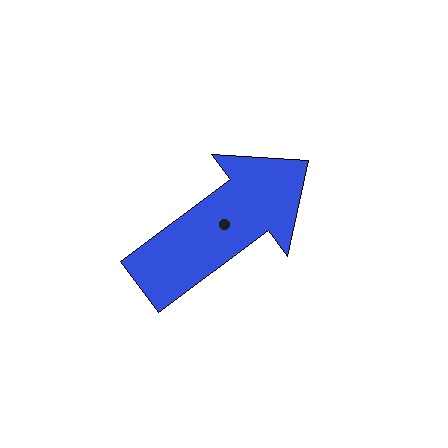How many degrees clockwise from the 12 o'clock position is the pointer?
Approximately 53 degrees.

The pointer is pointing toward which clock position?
Roughly 2 o'clock.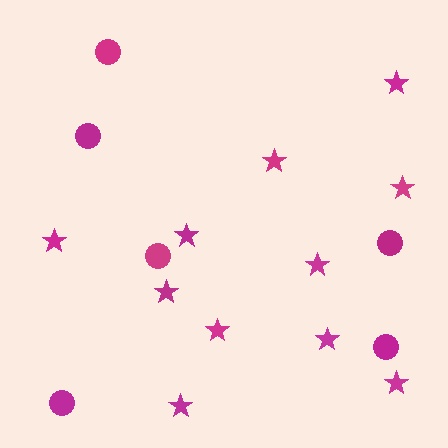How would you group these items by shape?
There are 2 groups: one group of stars (11) and one group of circles (6).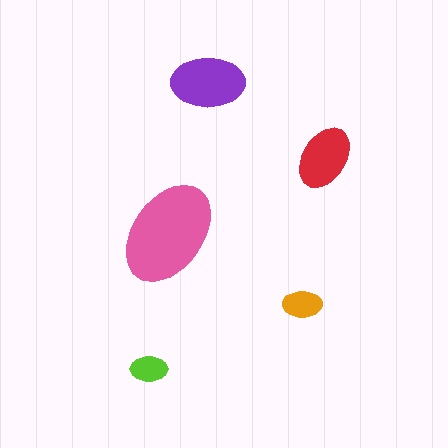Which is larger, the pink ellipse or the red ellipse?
The pink one.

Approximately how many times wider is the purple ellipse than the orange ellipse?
About 2 times wider.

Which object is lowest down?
The lime ellipse is bottommost.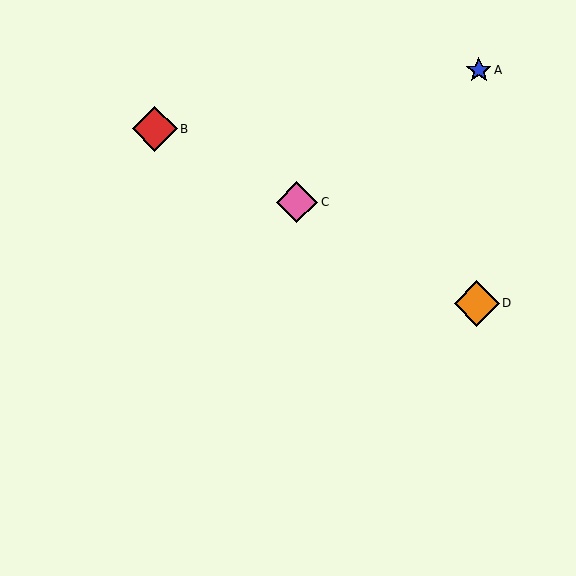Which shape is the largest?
The orange diamond (labeled D) is the largest.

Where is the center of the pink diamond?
The center of the pink diamond is at (297, 202).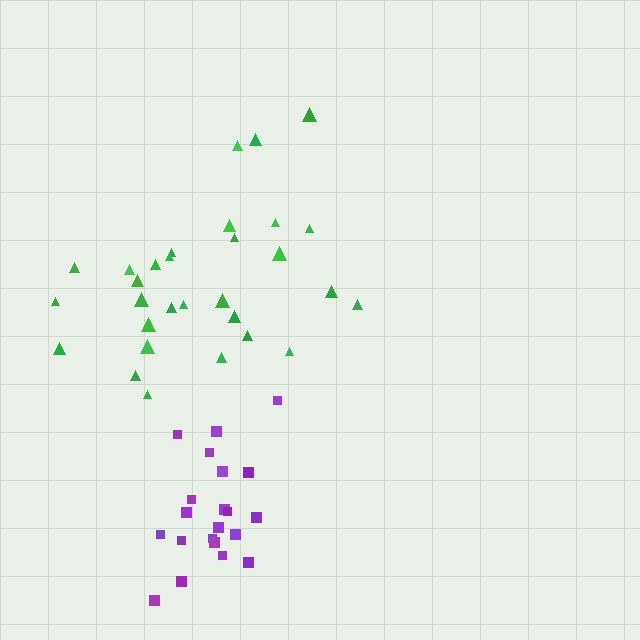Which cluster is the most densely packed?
Purple.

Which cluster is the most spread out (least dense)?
Green.